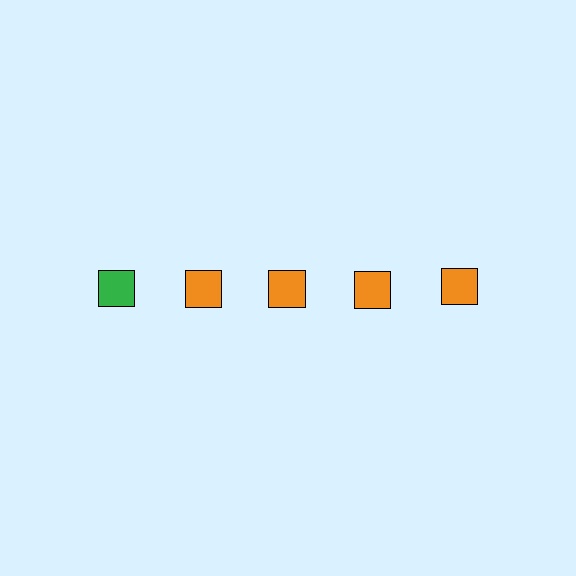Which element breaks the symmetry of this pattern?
The green square in the top row, leftmost column breaks the symmetry. All other shapes are orange squares.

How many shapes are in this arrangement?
There are 5 shapes arranged in a grid pattern.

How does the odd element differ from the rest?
It has a different color: green instead of orange.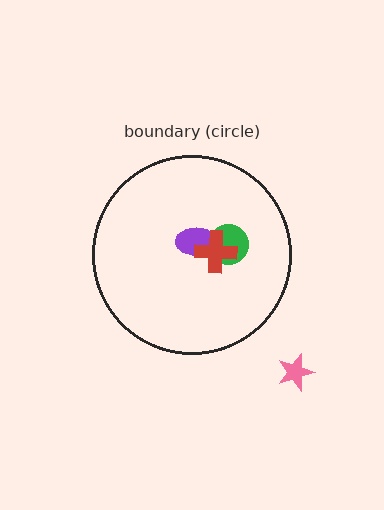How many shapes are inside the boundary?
3 inside, 1 outside.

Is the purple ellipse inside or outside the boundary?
Inside.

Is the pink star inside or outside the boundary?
Outside.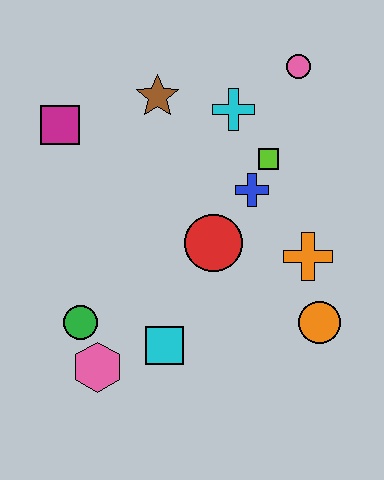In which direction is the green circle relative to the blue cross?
The green circle is to the left of the blue cross.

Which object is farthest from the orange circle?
The magenta square is farthest from the orange circle.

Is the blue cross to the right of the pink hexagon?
Yes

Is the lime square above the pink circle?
No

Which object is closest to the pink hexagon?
The green circle is closest to the pink hexagon.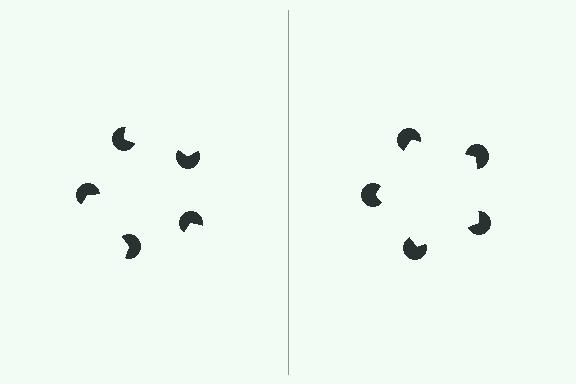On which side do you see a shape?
An illusory pentagon appears on the right side. On the left side the wedge cuts are rotated, so no coherent shape forms.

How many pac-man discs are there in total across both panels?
10 — 5 on each side.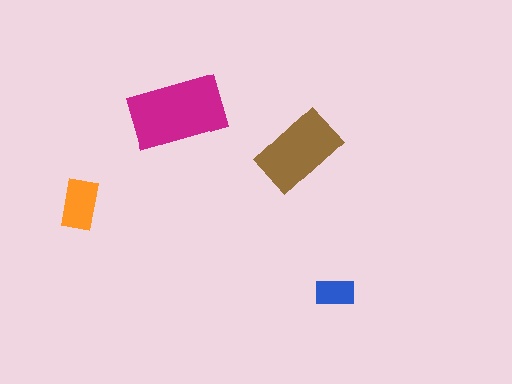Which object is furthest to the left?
The orange rectangle is leftmost.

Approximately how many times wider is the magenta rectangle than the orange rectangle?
About 2 times wider.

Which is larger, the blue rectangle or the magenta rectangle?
The magenta one.